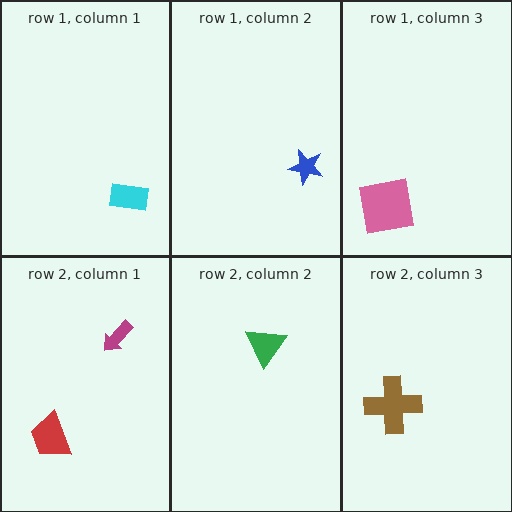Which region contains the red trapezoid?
The row 2, column 1 region.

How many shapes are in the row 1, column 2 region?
1.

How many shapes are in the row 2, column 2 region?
1.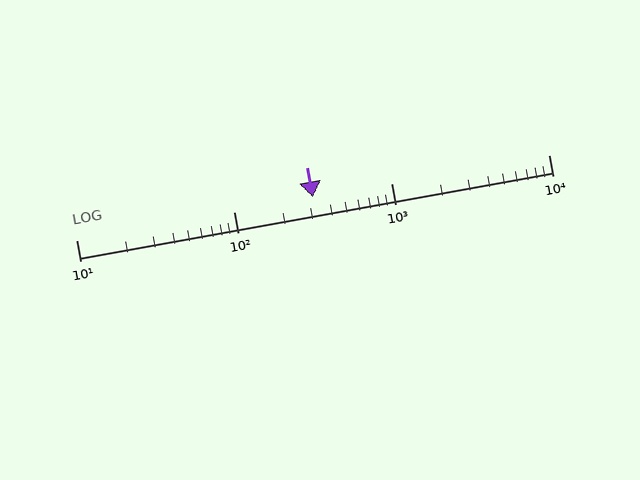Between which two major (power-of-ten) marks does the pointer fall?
The pointer is between 100 and 1000.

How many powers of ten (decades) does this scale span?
The scale spans 3 decades, from 10 to 10000.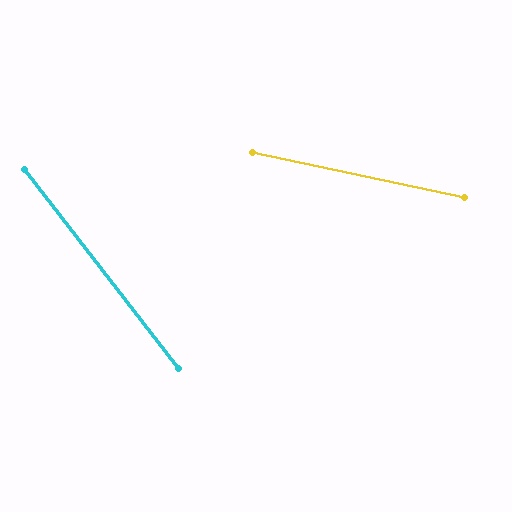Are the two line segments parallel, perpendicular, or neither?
Neither parallel nor perpendicular — they differ by about 41°.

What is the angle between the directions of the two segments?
Approximately 41 degrees.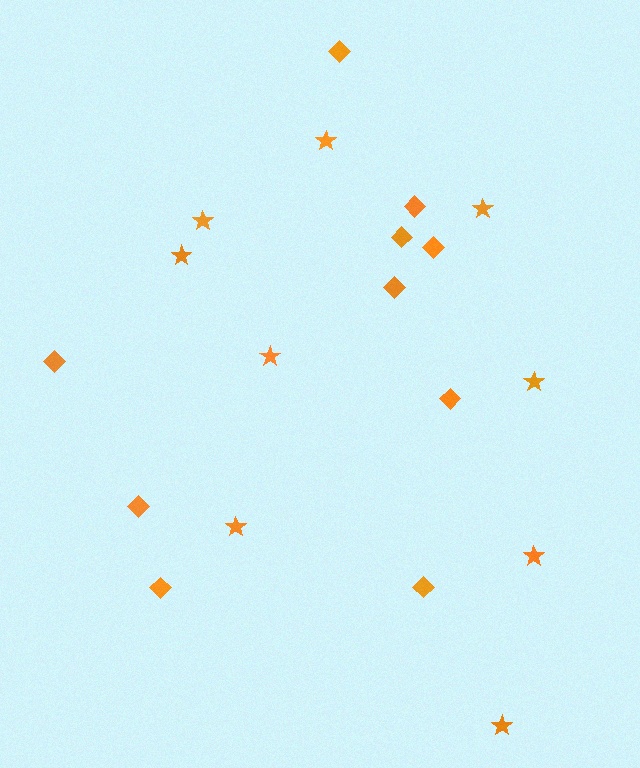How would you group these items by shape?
There are 2 groups: one group of diamonds (10) and one group of stars (9).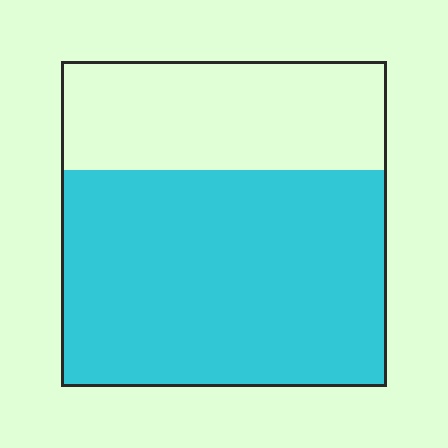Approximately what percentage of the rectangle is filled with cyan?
Approximately 65%.